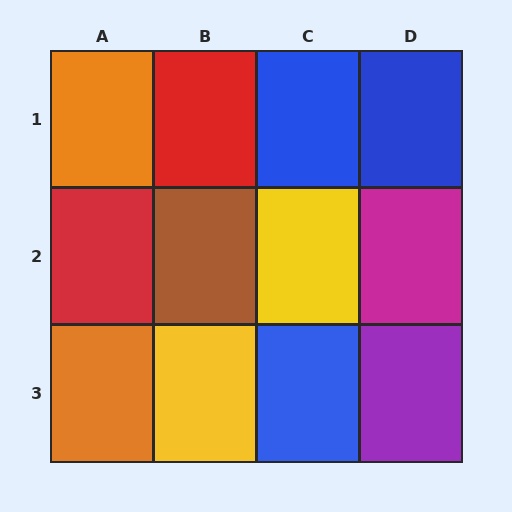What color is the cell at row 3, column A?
Orange.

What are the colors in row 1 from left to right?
Orange, red, blue, blue.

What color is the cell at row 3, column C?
Blue.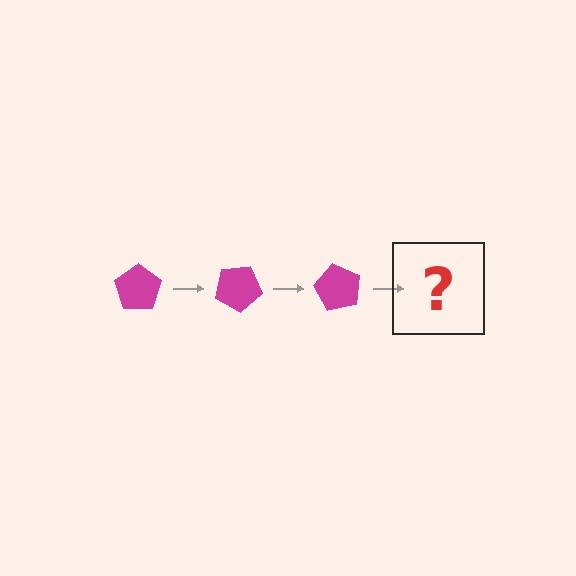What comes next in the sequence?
The next element should be a magenta pentagon rotated 90 degrees.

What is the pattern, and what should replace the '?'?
The pattern is that the pentagon rotates 30 degrees each step. The '?' should be a magenta pentagon rotated 90 degrees.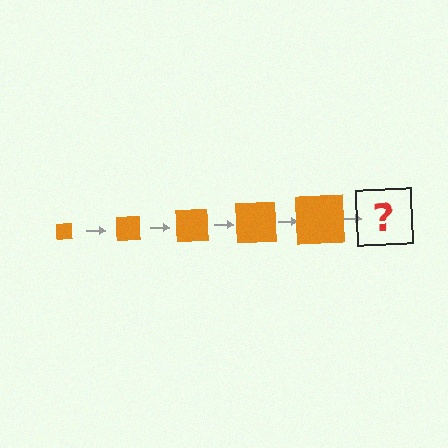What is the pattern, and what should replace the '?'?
The pattern is that the square gets progressively larger each step. The '?' should be an orange square, larger than the previous one.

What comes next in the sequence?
The next element should be an orange square, larger than the previous one.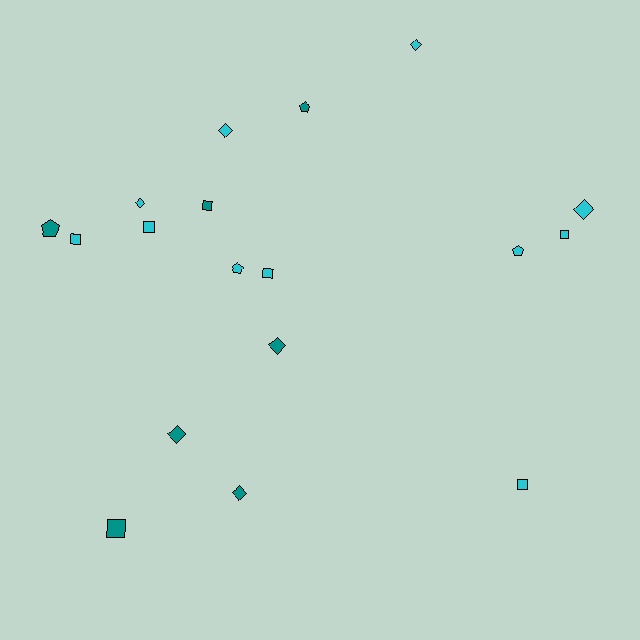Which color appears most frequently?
Cyan, with 11 objects.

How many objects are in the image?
There are 18 objects.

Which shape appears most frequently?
Diamond, with 7 objects.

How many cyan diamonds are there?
There are 4 cyan diamonds.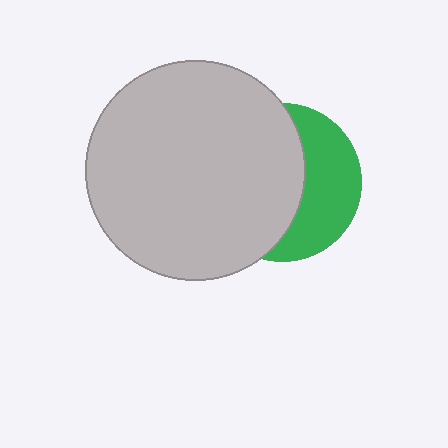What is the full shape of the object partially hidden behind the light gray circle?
The partially hidden object is a green circle.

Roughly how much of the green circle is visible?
A small part of it is visible (roughly 40%).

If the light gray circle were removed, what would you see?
You would see the complete green circle.